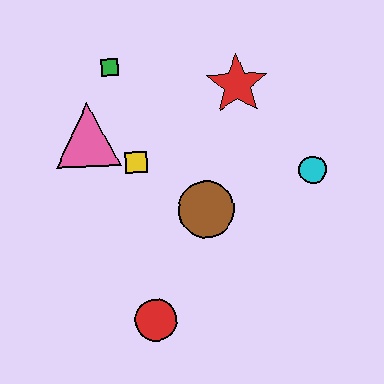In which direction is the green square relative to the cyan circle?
The green square is to the left of the cyan circle.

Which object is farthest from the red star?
The red circle is farthest from the red star.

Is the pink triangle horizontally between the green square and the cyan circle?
No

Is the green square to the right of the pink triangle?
Yes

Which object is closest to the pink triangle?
The yellow square is closest to the pink triangle.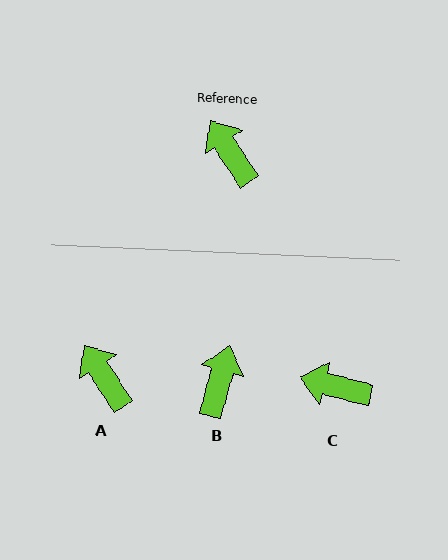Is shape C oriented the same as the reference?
No, it is off by about 43 degrees.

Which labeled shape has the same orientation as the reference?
A.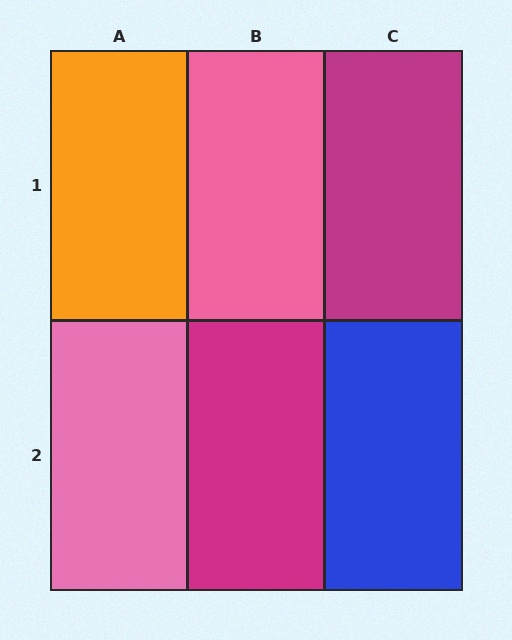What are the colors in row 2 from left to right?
Pink, magenta, blue.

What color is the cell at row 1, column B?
Pink.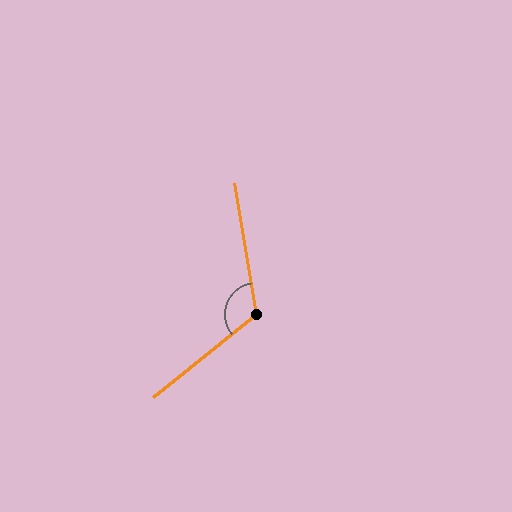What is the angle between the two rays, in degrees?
Approximately 119 degrees.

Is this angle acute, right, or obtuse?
It is obtuse.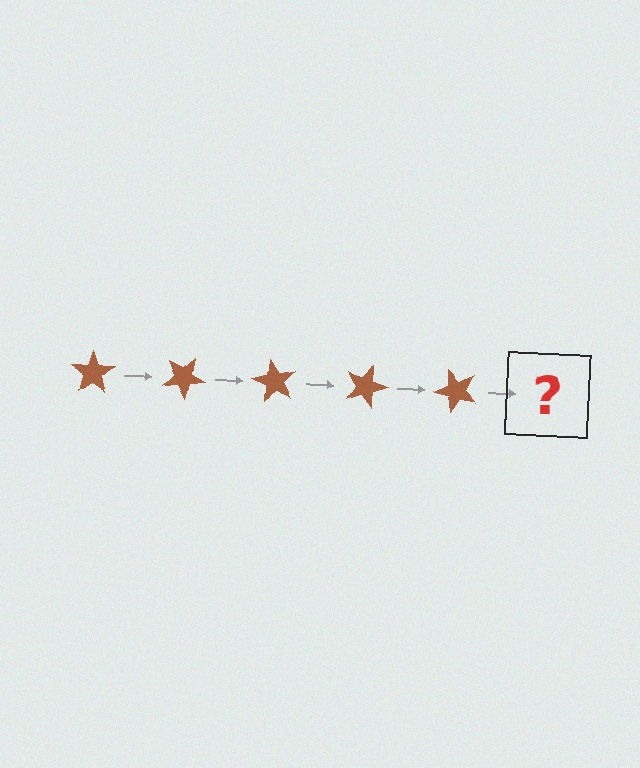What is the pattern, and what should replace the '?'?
The pattern is that the star rotates 30 degrees each step. The '?' should be a brown star rotated 150 degrees.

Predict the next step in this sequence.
The next step is a brown star rotated 150 degrees.